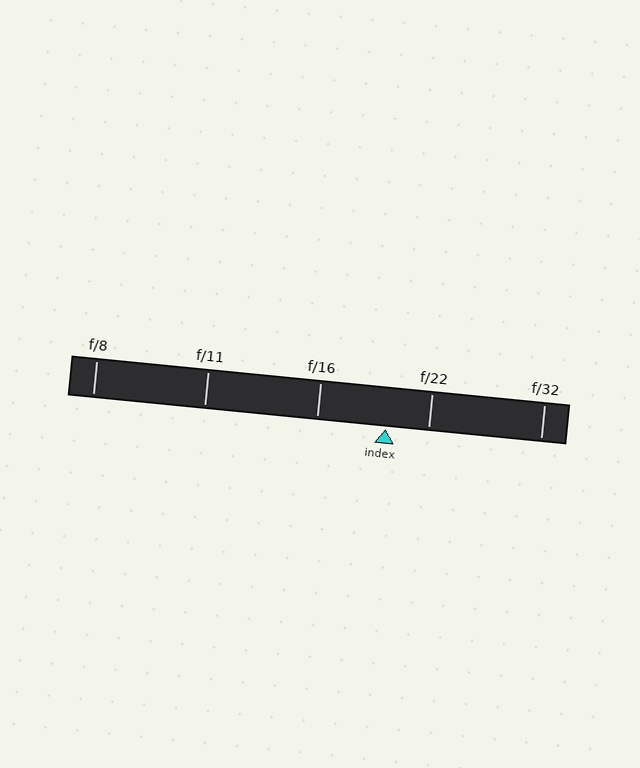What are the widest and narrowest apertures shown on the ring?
The widest aperture shown is f/8 and the narrowest is f/32.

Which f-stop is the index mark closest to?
The index mark is closest to f/22.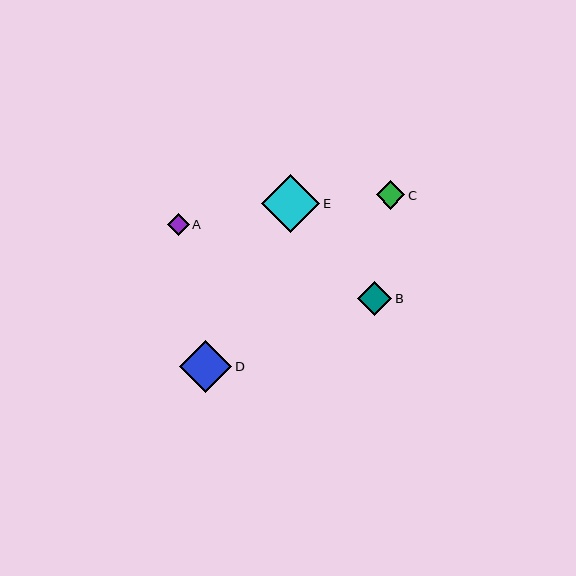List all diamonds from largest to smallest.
From largest to smallest: E, D, B, C, A.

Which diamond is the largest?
Diamond E is the largest with a size of approximately 58 pixels.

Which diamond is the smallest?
Diamond A is the smallest with a size of approximately 22 pixels.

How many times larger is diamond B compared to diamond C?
Diamond B is approximately 1.2 times the size of diamond C.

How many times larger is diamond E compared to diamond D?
Diamond E is approximately 1.1 times the size of diamond D.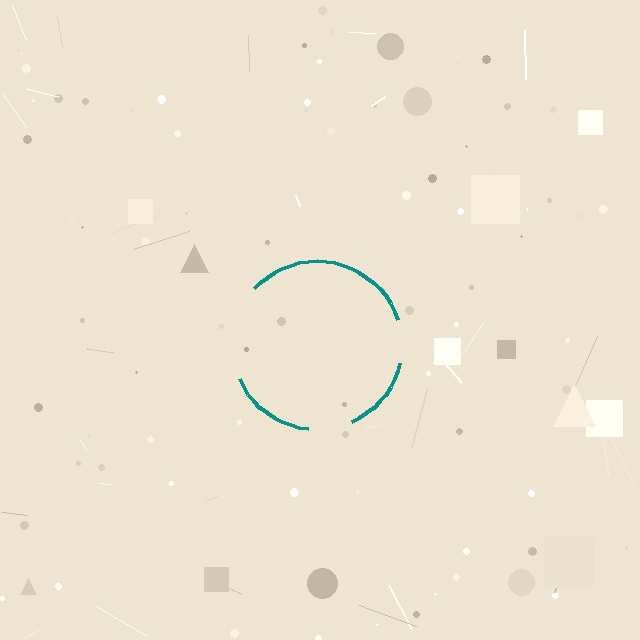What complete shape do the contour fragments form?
The contour fragments form a circle.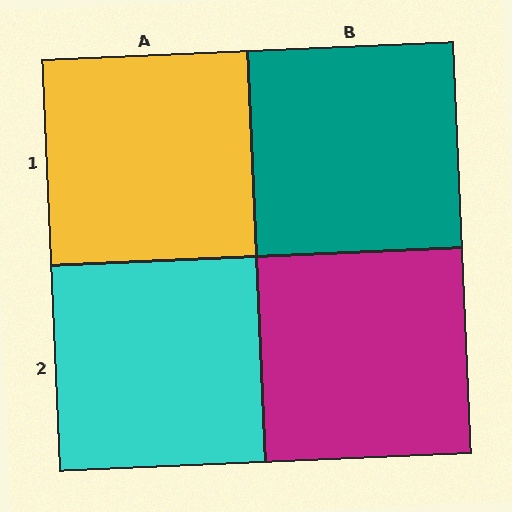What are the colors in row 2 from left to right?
Cyan, magenta.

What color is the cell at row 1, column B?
Teal.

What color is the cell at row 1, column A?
Yellow.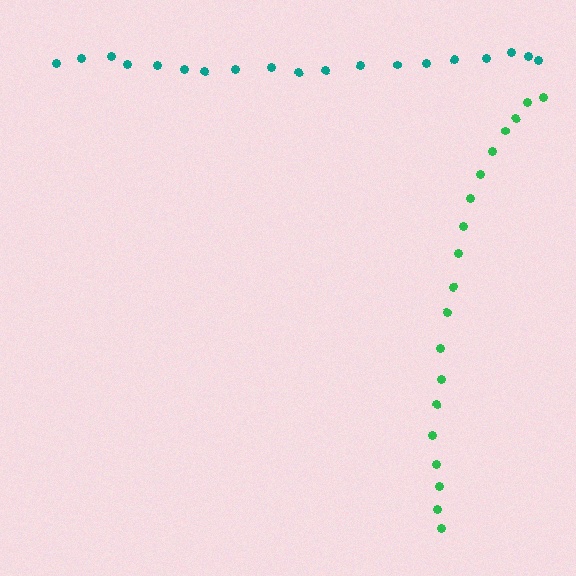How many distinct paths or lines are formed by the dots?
There are 2 distinct paths.